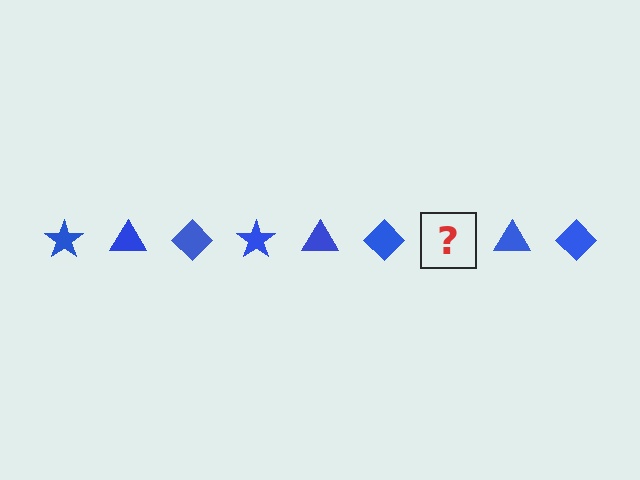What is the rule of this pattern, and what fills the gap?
The rule is that the pattern cycles through star, triangle, diamond shapes in blue. The gap should be filled with a blue star.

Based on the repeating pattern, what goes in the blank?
The blank should be a blue star.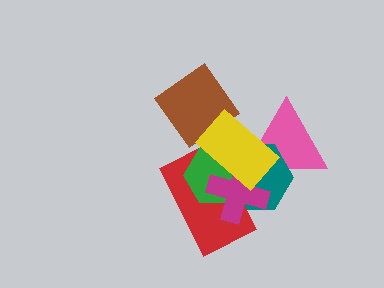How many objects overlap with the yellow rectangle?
6 objects overlap with the yellow rectangle.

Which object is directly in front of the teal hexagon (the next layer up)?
The red rectangle is directly in front of the teal hexagon.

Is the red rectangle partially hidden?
Yes, it is partially covered by another shape.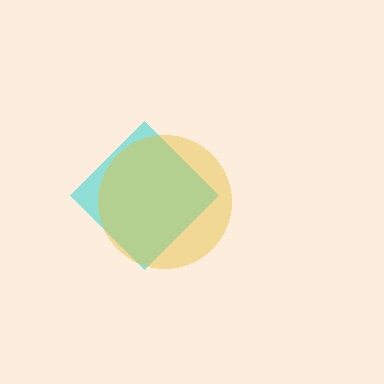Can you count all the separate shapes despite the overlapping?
Yes, there are 2 separate shapes.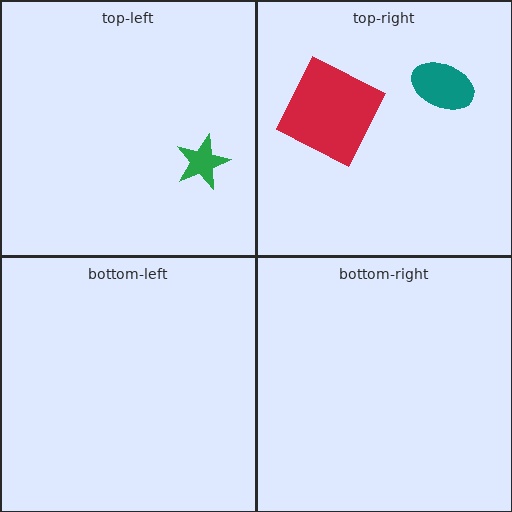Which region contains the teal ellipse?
The top-right region.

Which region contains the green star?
The top-left region.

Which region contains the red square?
The top-right region.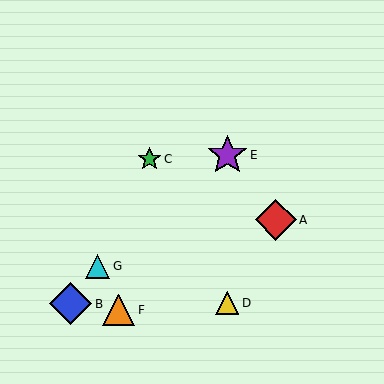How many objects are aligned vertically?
2 objects (D, E) are aligned vertically.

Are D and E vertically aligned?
Yes, both are at x≈227.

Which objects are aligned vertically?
Objects D, E are aligned vertically.